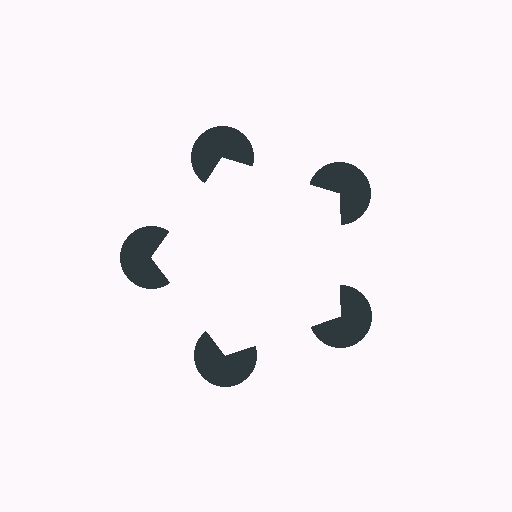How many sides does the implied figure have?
5 sides.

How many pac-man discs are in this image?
There are 5 — one at each vertex of the illusory pentagon.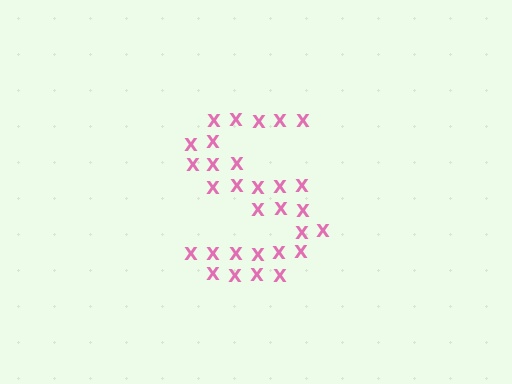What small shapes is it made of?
It is made of small letter X's.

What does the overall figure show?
The overall figure shows the letter S.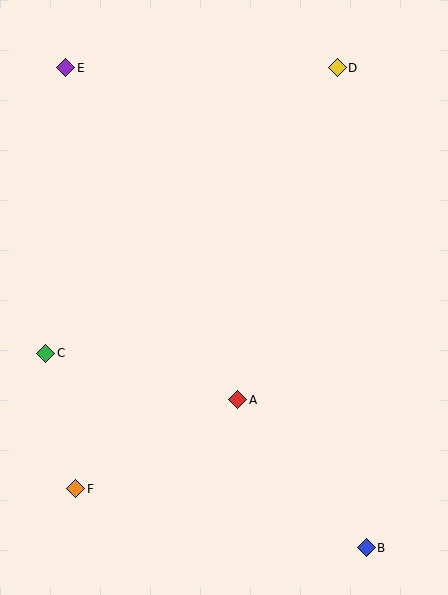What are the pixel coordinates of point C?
Point C is at (46, 353).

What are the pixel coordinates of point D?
Point D is at (337, 68).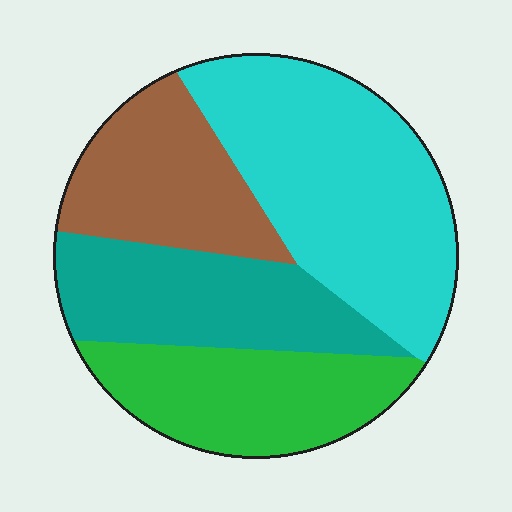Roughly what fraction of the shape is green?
Green covers around 20% of the shape.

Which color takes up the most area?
Cyan, at roughly 35%.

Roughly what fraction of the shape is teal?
Teal takes up about one fifth (1/5) of the shape.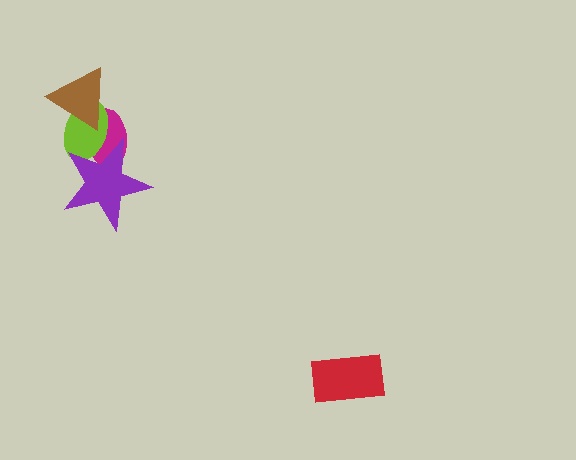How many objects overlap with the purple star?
2 objects overlap with the purple star.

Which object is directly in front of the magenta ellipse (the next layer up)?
The lime ellipse is directly in front of the magenta ellipse.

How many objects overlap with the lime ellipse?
3 objects overlap with the lime ellipse.